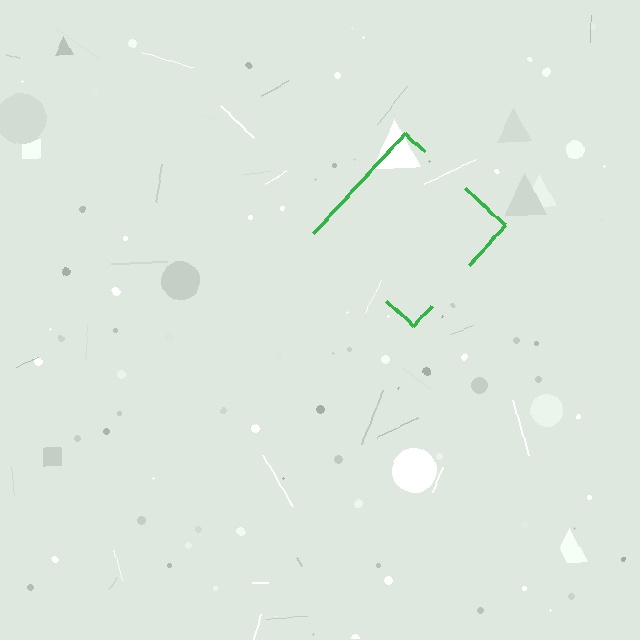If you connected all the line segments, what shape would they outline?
They would outline a diamond.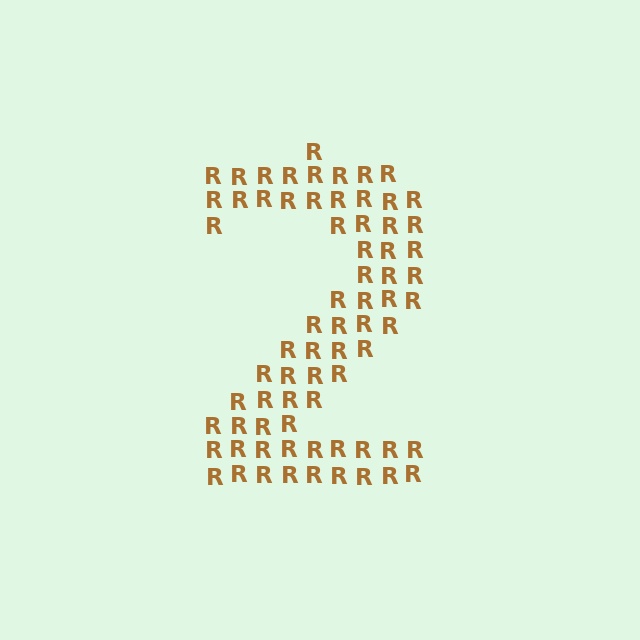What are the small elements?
The small elements are letter R's.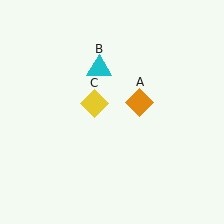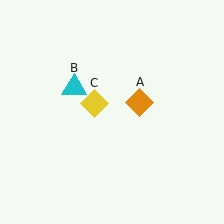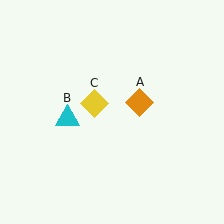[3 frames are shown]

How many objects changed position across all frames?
1 object changed position: cyan triangle (object B).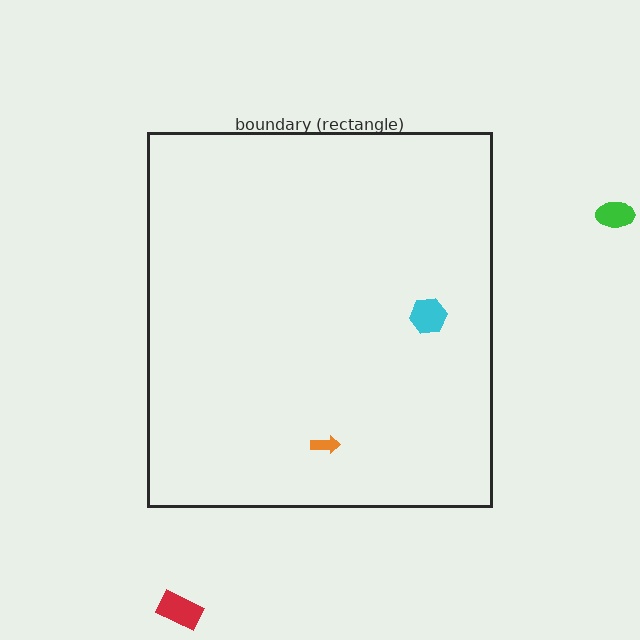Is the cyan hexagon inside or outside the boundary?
Inside.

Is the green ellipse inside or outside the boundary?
Outside.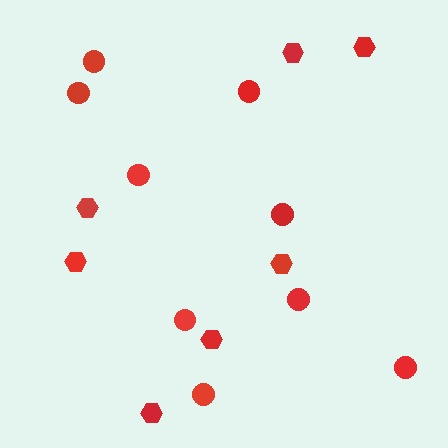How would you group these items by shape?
There are 2 groups: one group of circles (9) and one group of hexagons (7).